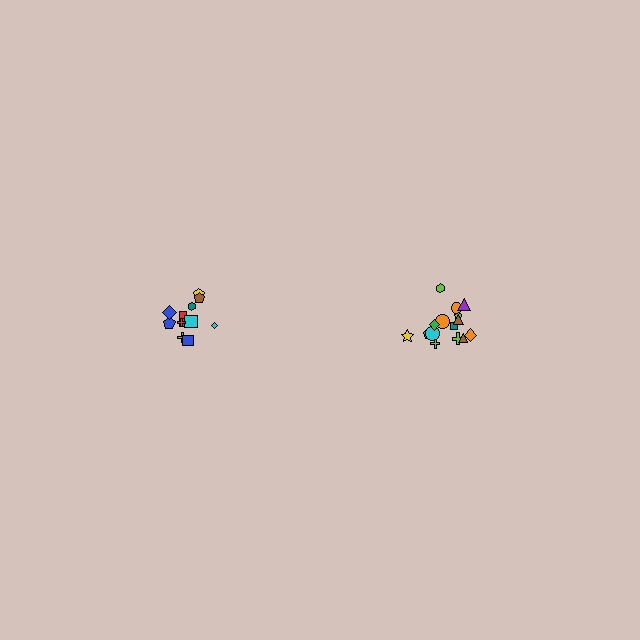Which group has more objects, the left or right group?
The right group.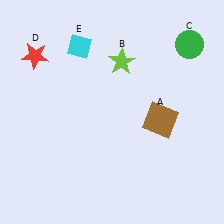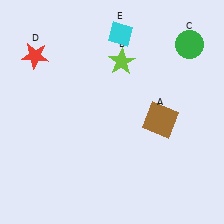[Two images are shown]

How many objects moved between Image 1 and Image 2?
1 object moved between the two images.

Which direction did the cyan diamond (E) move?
The cyan diamond (E) moved right.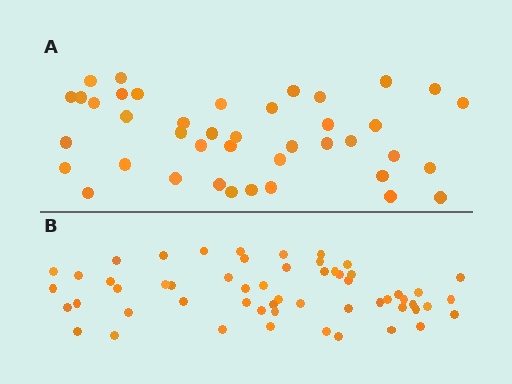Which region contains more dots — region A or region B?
Region B (the bottom region) has more dots.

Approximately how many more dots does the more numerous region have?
Region B has approximately 15 more dots than region A.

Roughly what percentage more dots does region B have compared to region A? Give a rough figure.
About 35% more.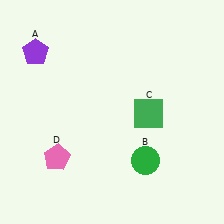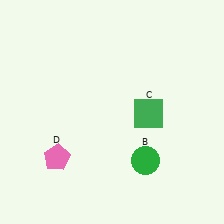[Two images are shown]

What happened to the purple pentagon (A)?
The purple pentagon (A) was removed in Image 2. It was in the top-left area of Image 1.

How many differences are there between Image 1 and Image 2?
There is 1 difference between the two images.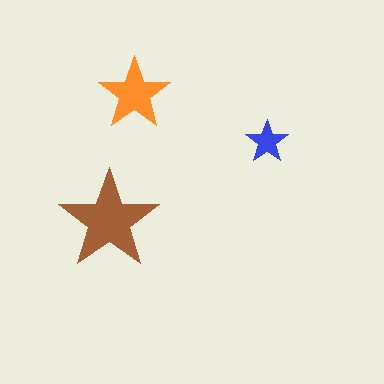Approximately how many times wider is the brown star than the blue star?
About 2.5 times wider.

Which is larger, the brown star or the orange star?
The brown one.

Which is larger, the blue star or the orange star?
The orange one.